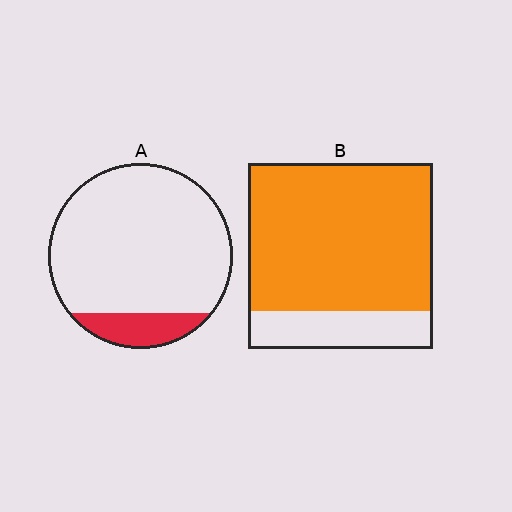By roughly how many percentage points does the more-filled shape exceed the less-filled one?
By roughly 65 percentage points (B over A).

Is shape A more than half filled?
No.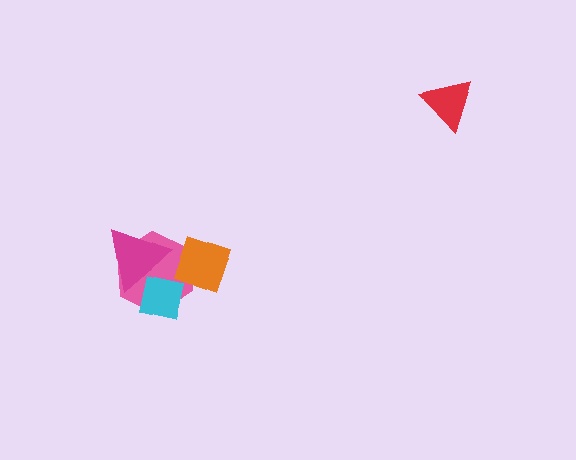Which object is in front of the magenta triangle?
The cyan square is in front of the magenta triangle.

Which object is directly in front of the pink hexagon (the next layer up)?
The magenta triangle is directly in front of the pink hexagon.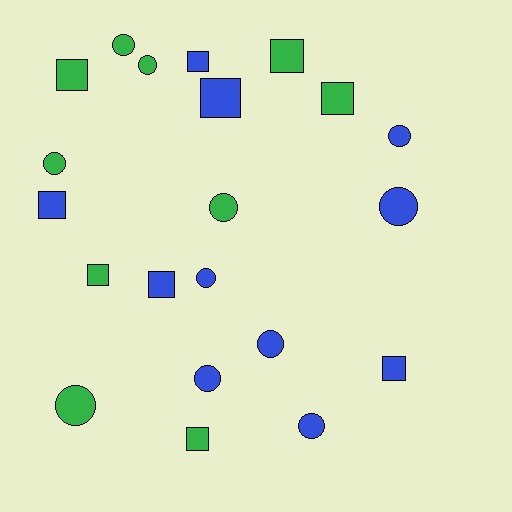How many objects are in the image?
There are 21 objects.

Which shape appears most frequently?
Circle, with 11 objects.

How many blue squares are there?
There are 5 blue squares.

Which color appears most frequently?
Blue, with 11 objects.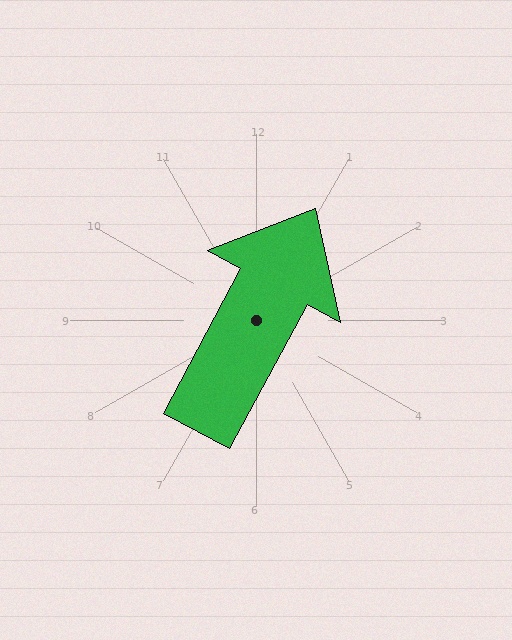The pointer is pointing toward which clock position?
Roughly 1 o'clock.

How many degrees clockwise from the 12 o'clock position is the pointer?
Approximately 28 degrees.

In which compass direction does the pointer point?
Northeast.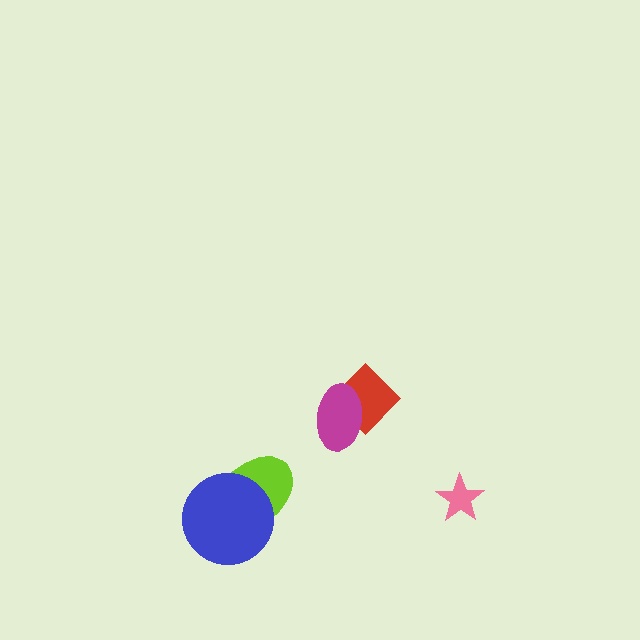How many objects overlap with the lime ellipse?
1 object overlaps with the lime ellipse.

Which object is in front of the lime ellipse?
The blue circle is in front of the lime ellipse.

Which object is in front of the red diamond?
The magenta ellipse is in front of the red diamond.